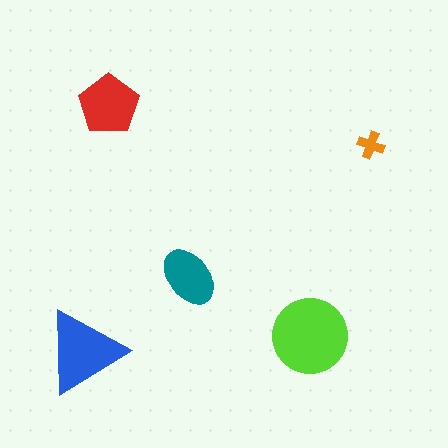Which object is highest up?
The red pentagon is topmost.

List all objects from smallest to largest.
The orange cross, the teal ellipse, the red pentagon, the blue triangle, the lime circle.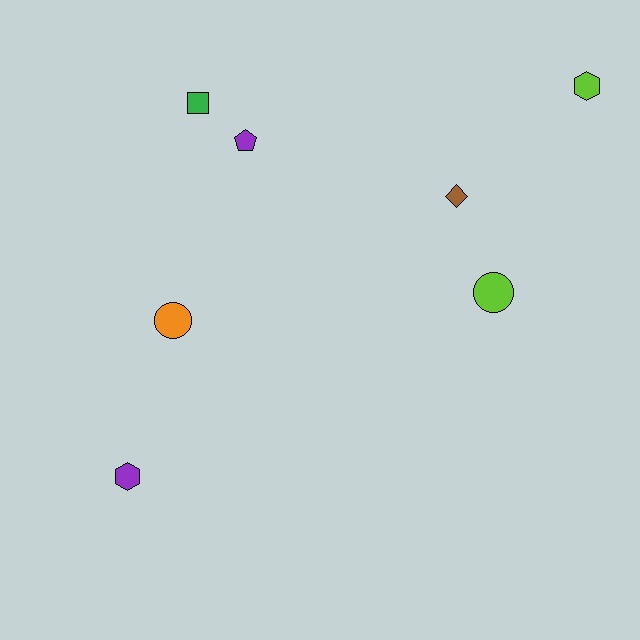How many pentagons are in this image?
There is 1 pentagon.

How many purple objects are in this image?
There are 2 purple objects.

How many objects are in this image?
There are 7 objects.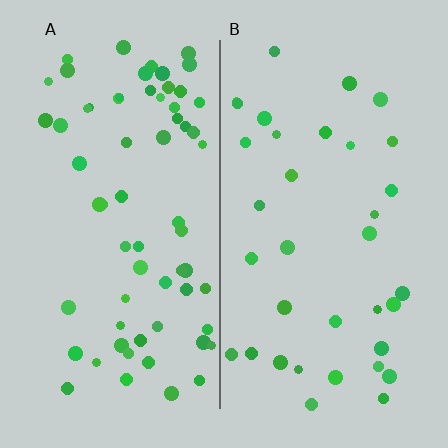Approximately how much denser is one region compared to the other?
Approximately 1.9× — region A over region B.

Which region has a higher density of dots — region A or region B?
A (the left).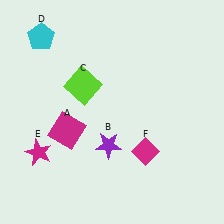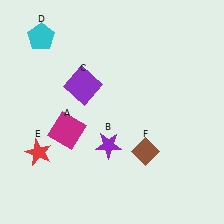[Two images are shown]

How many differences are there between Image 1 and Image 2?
There are 3 differences between the two images.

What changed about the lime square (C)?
In Image 1, C is lime. In Image 2, it changed to purple.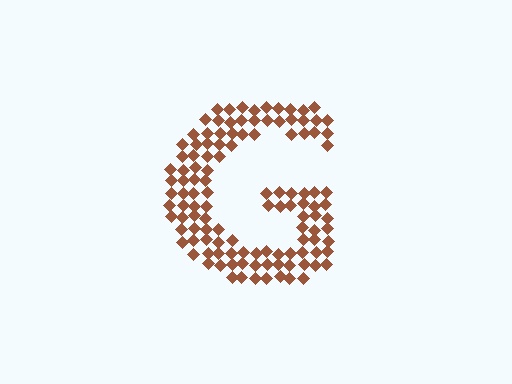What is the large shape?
The large shape is the letter G.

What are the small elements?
The small elements are diamonds.